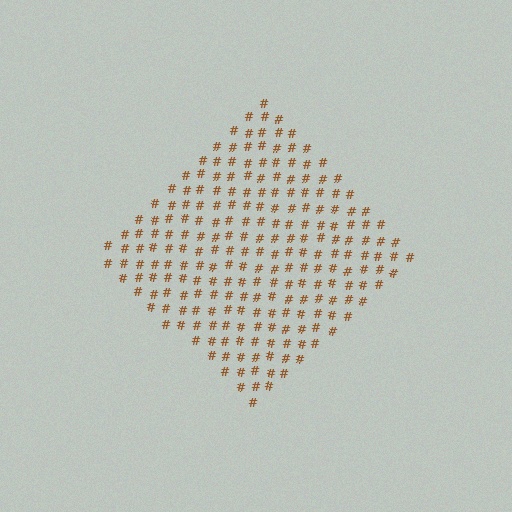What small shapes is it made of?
It is made of small hash symbols.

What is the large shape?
The large shape is a diamond.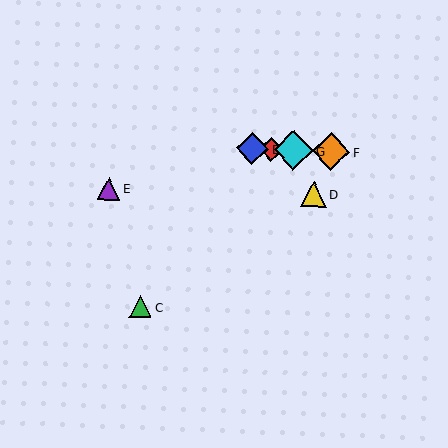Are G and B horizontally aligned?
Yes, both are at y≈150.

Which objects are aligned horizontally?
Objects A, B, F, G are aligned horizontally.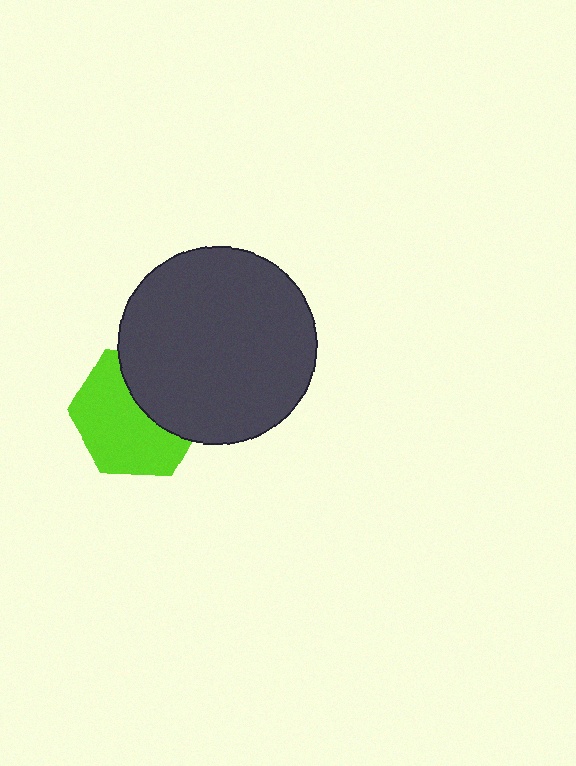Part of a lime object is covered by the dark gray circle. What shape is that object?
It is a hexagon.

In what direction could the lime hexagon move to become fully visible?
The lime hexagon could move toward the lower-left. That would shift it out from behind the dark gray circle entirely.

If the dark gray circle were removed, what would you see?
You would see the complete lime hexagon.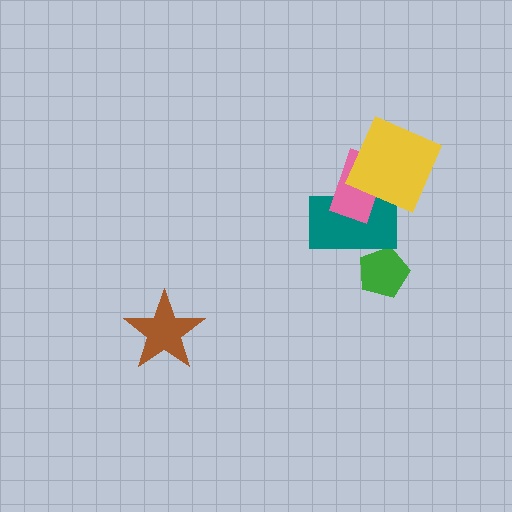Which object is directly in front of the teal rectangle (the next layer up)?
The pink rectangle is directly in front of the teal rectangle.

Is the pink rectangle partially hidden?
Yes, it is partially covered by another shape.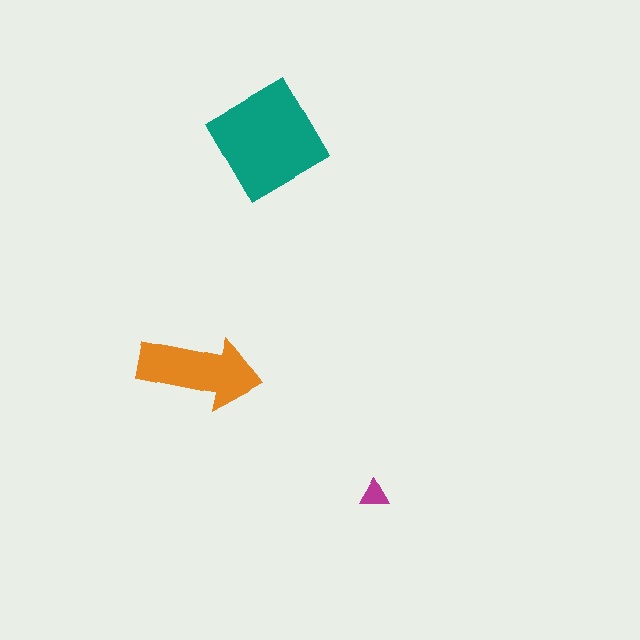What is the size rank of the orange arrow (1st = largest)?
2nd.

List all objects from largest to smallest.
The teal diamond, the orange arrow, the magenta triangle.